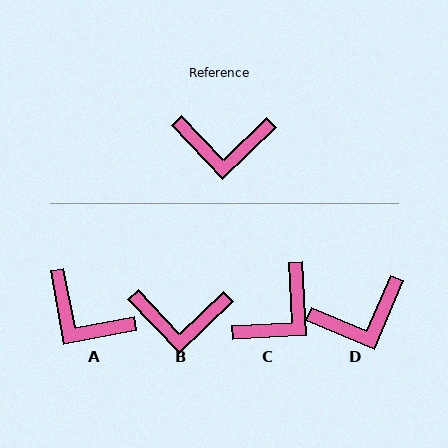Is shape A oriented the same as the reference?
No, it is off by about 33 degrees.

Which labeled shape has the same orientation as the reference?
B.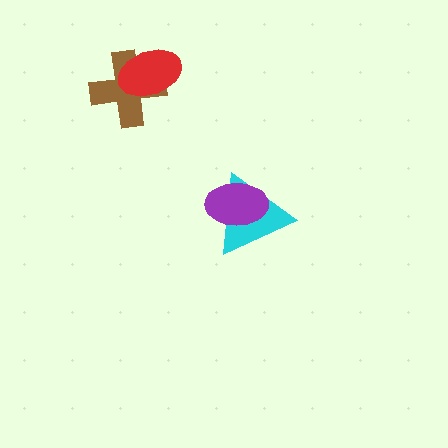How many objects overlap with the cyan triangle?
1 object overlaps with the cyan triangle.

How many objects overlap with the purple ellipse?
1 object overlaps with the purple ellipse.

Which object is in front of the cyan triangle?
The purple ellipse is in front of the cyan triangle.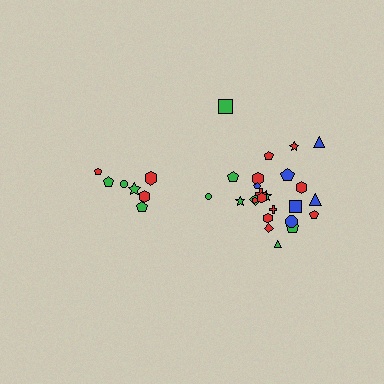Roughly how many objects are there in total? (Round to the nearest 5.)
Roughly 30 objects in total.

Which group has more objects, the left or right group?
The right group.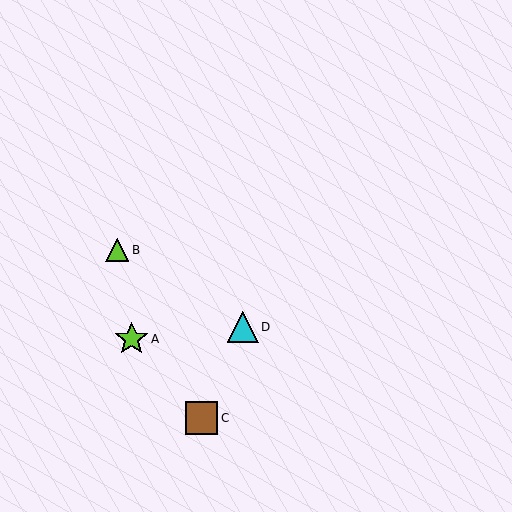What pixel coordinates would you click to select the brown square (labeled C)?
Click at (202, 418) to select the brown square C.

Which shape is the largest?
The lime star (labeled A) is the largest.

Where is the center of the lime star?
The center of the lime star is at (132, 339).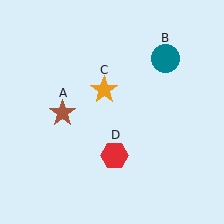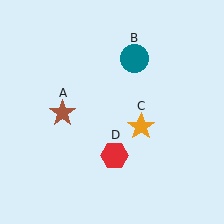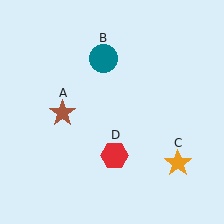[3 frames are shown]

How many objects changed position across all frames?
2 objects changed position: teal circle (object B), orange star (object C).